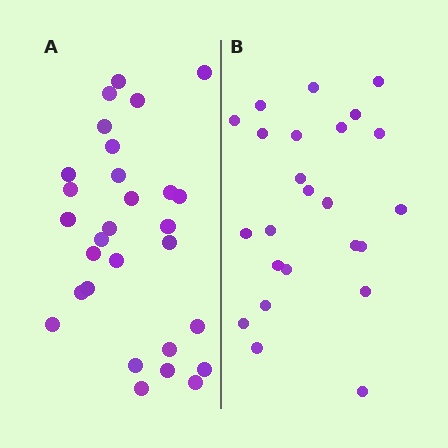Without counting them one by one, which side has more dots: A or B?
Region A (the left region) has more dots.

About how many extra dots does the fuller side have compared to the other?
Region A has about 5 more dots than region B.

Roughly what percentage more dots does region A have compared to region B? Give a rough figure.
About 20% more.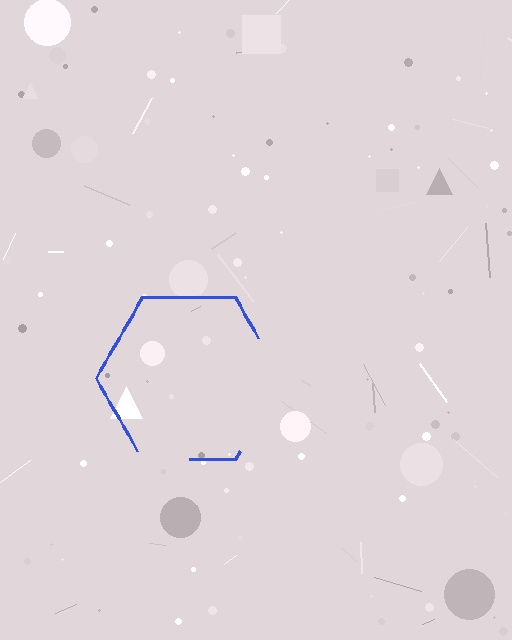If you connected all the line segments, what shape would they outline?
They would outline a hexagon.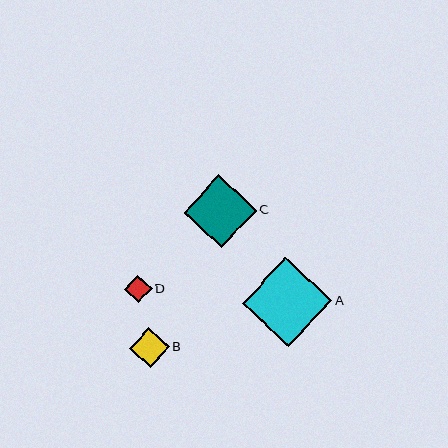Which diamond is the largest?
Diamond A is the largest with a size of approximately 90 pixels.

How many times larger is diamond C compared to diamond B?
Diamond C is approximately 1.8 times the size of diamond B.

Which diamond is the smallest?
Diamond D is the smallest with a size of approximately 27 pixels.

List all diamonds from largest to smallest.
From largest to smallest: A, C, B, D.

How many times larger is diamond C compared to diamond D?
Diamond C is approximately 2.7 times the size of diamond D.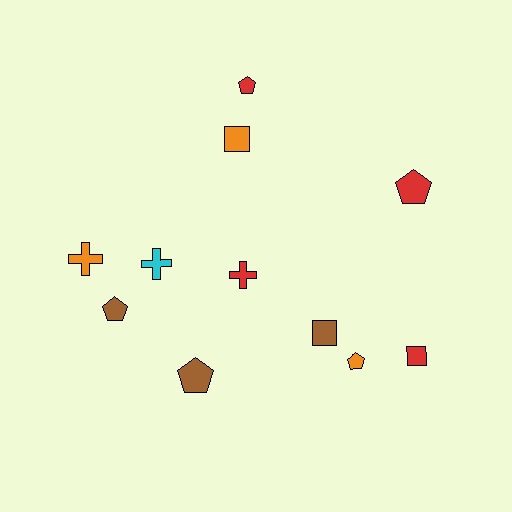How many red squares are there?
There is 1 red square.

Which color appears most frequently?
Red, with 4 objects.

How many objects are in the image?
There are 11 objects.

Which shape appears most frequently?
Pentagon, with 5 objects.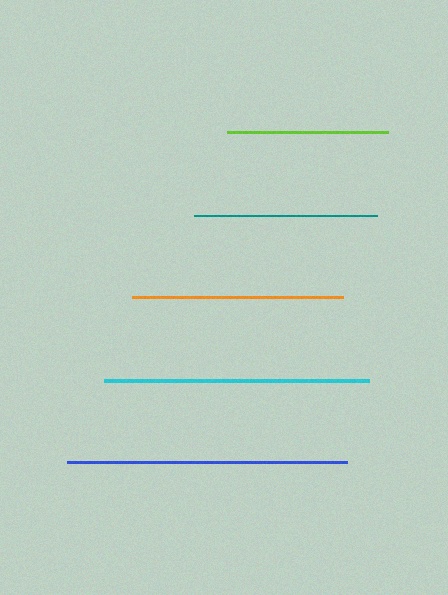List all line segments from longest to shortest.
From longest to shortest: blue, cyan, orange, teal, lime.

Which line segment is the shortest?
The lime line is the shortest at approximately 161 pixels.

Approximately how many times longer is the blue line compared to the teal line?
The blue line is approximately 1.5 times the length of the teal line.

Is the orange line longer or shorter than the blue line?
The blue line is longer than the orange line.